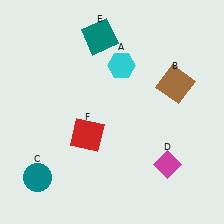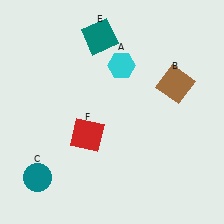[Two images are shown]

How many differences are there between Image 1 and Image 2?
There is 1 difference between the two images.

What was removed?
The magenta diamond (D) was removed in Image 2.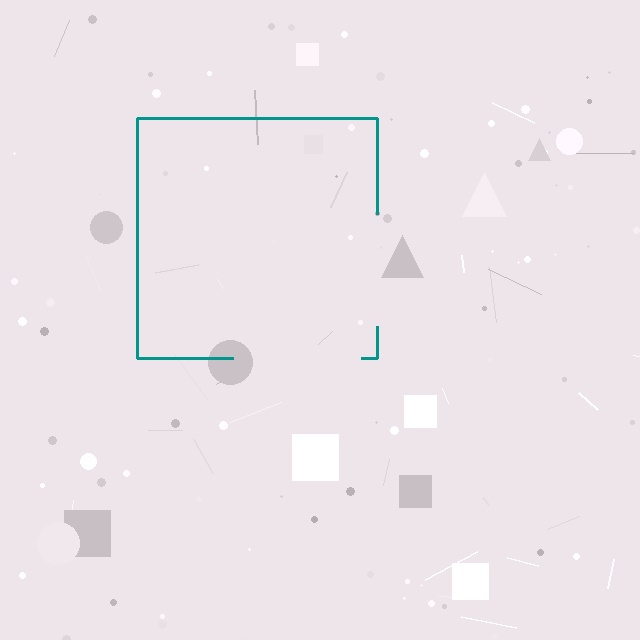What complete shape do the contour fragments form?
The contour fragments form a square.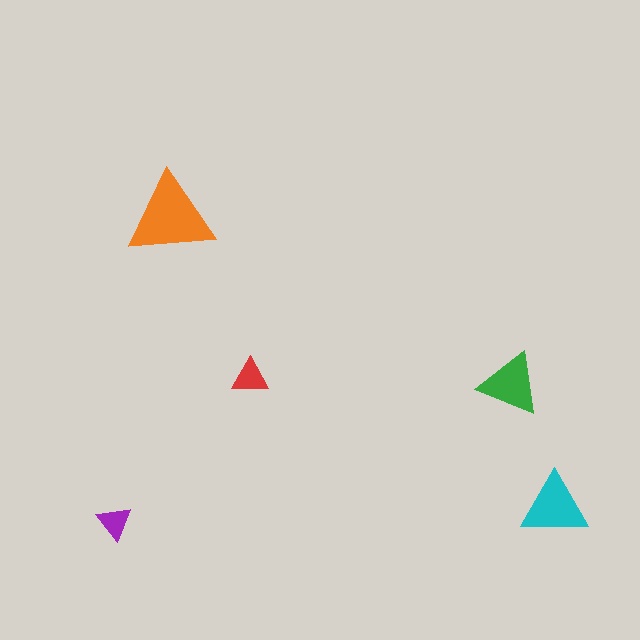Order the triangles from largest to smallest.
the orange one, the cyan one, the green one, the red one, the purple one.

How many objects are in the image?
There are 5 objects in the image.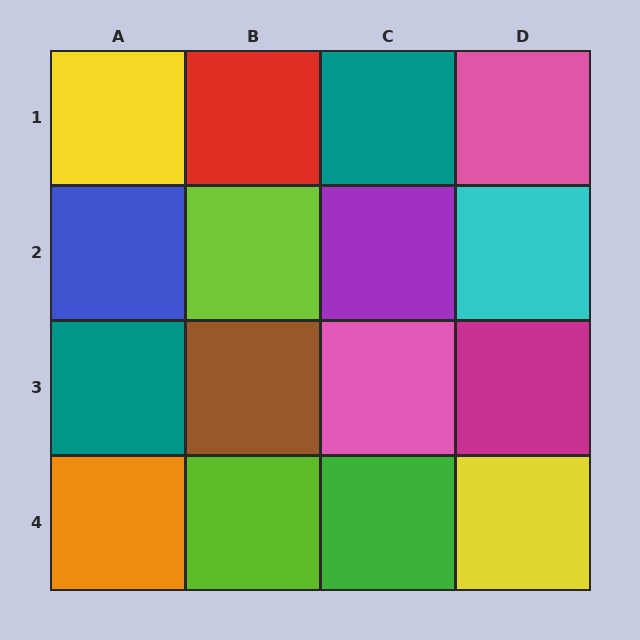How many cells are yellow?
2 cells are yellow.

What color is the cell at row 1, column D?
Pink.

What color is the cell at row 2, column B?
Lime.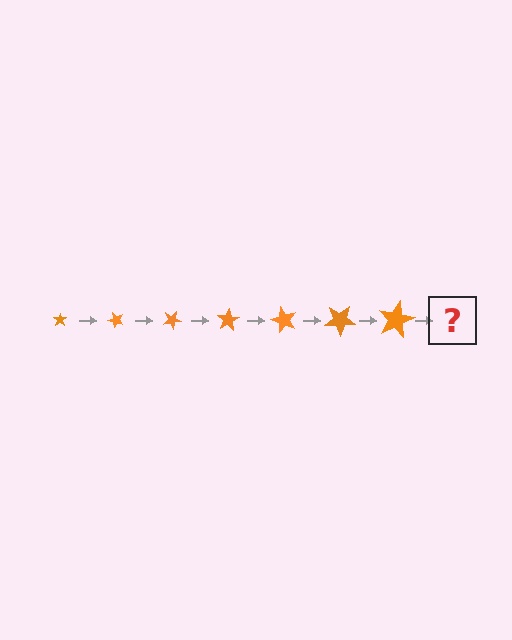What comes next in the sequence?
The next element should be a star, larger than the previous one and rotated 350 degrees from the start.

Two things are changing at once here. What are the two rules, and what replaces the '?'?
The two rules are that the star grows larger each step and it rotates 50 degrees each step. The '?' should be a star, larger than the previous one and rotated 350 degrees from the start.